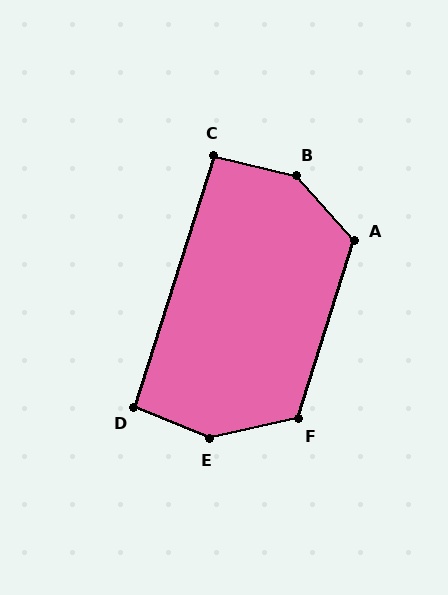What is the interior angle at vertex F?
Approximately 120 degrees (obtuse).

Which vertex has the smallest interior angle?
C, at approximately 94 degrees.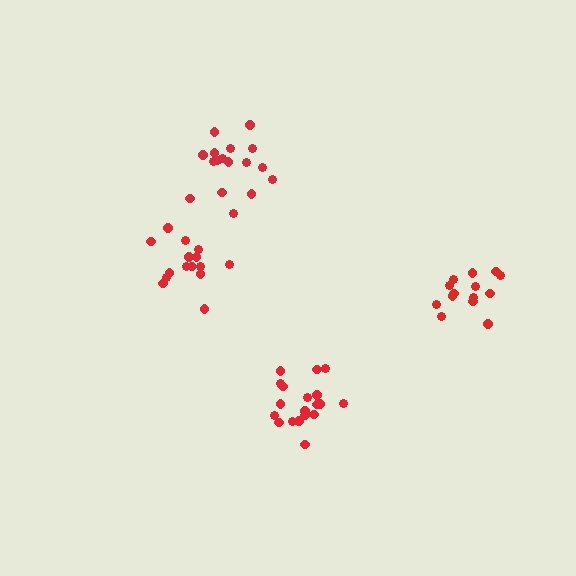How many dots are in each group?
Group 1: 19 dots, Group 2: 17 dots, Group 3: 15 dots, Group 4: 14 dots (65 total).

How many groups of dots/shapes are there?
There are 4 groups.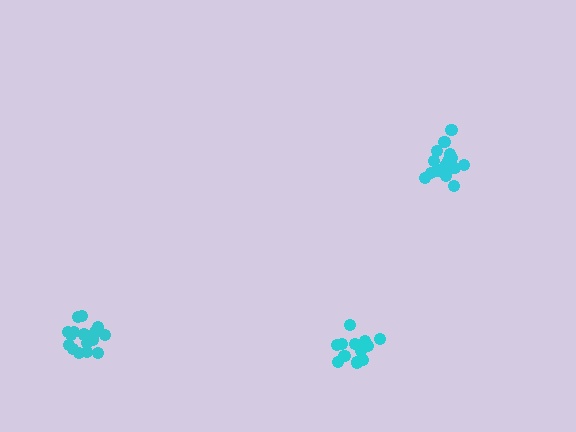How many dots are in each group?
Group 1: 12 dots, Group 2: 17 dots, Group 3: 17 dots (46 total).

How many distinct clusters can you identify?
There are 3 distinct clusters.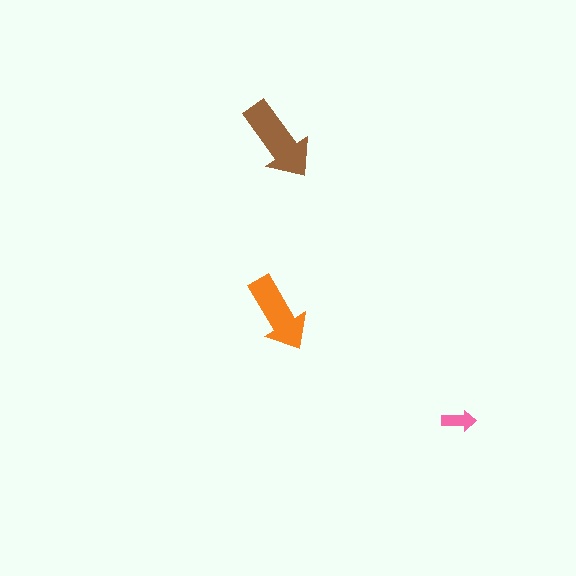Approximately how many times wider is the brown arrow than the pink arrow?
About 2.5 times wider.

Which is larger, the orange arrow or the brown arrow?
The brown one.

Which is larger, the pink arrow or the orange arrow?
The orange one.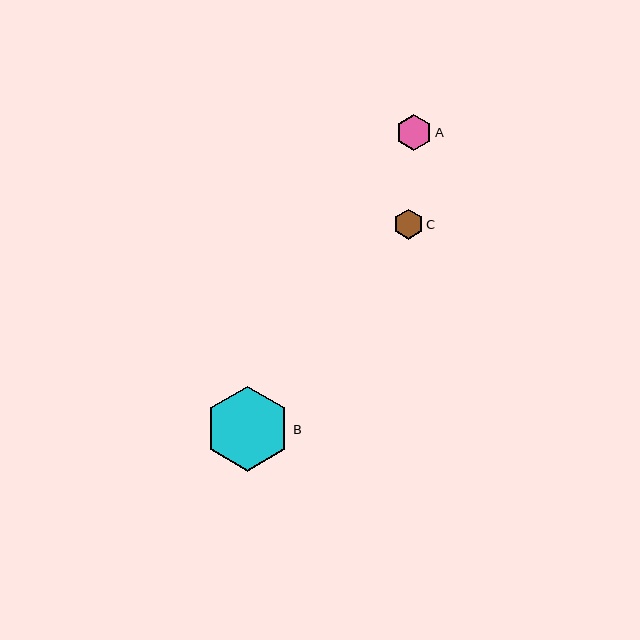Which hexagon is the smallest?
Hexagon C is the smallest with a size of approximately 30 pixels.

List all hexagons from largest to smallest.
From largest to smallest: B, A, C.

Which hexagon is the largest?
Hexagon B is the largest with a size of approximately 85 pixels.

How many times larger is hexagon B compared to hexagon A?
Hexagon B is approximately 2.4 times the size of hexagon A.